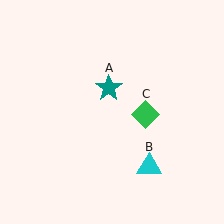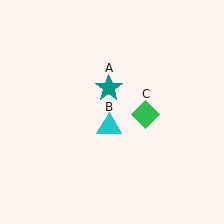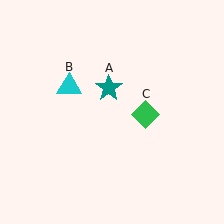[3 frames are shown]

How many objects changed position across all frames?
1 object changed position: cyan triangle (object B).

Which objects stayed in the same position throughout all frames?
Teal star (object A) and green diamond (object C) remained stationary.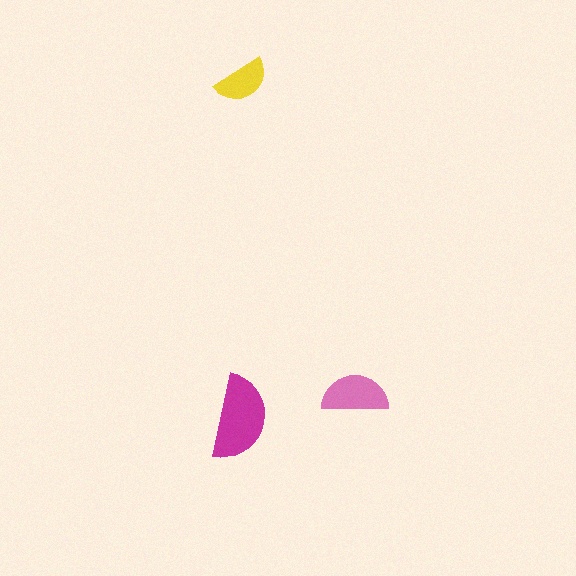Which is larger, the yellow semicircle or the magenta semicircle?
The magenta one.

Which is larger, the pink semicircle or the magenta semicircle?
The magenta one.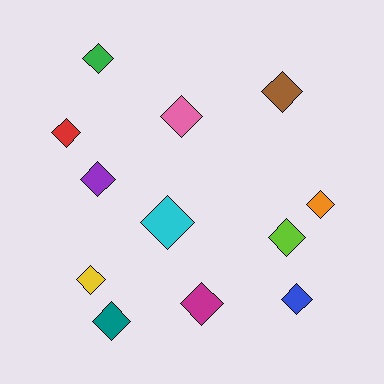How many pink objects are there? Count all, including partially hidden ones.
There is 1 pink object.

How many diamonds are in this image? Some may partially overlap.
There are 12 diamonds.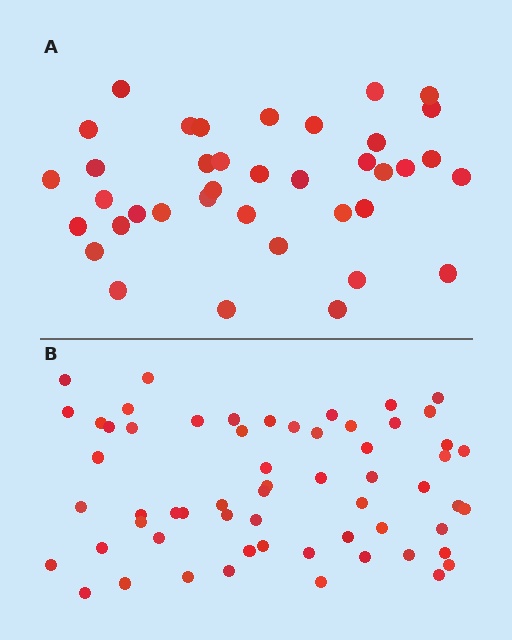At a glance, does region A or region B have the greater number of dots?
Region B (the bottom region) has more dots.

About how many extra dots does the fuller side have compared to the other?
Region B has approximately 20 more dots than region A.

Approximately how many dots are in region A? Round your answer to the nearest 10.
About 40 dots. (The exact count is 38, which rounds to 40.)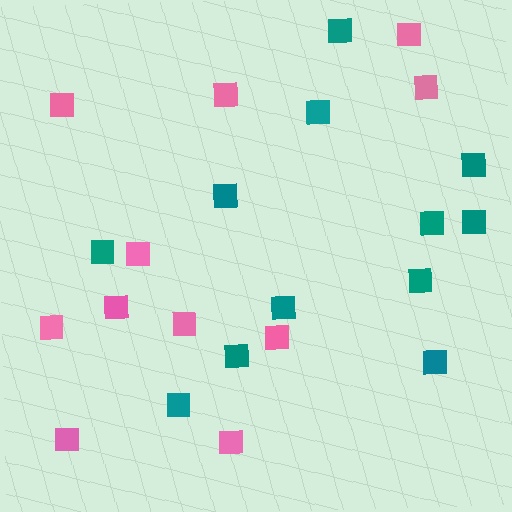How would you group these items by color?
There are 2 groups: one group of teal squares (12) and one group of pink squares (11).